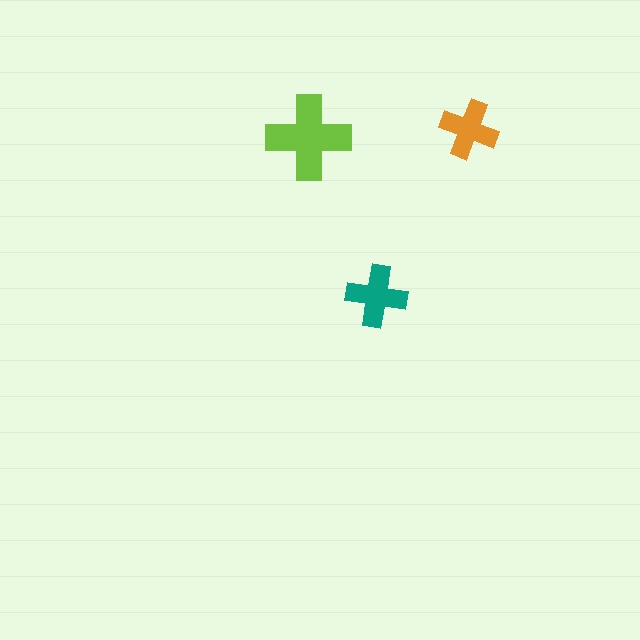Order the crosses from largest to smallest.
the lime one, the teal one, the orange one.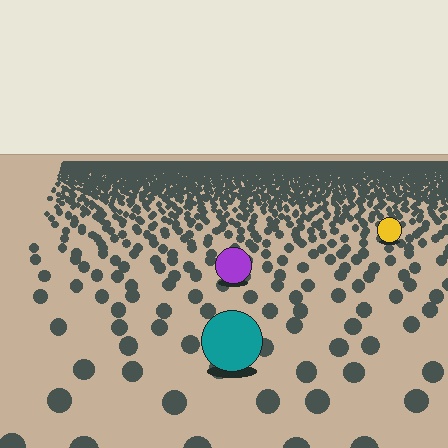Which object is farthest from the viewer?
The yellow circle is farthest from the viewer. It appears smaller and the ground texture around it is denser.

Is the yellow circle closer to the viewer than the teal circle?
No. The teal circle is closer — you can tell from the texture gradient: the ground texture is coarser near it.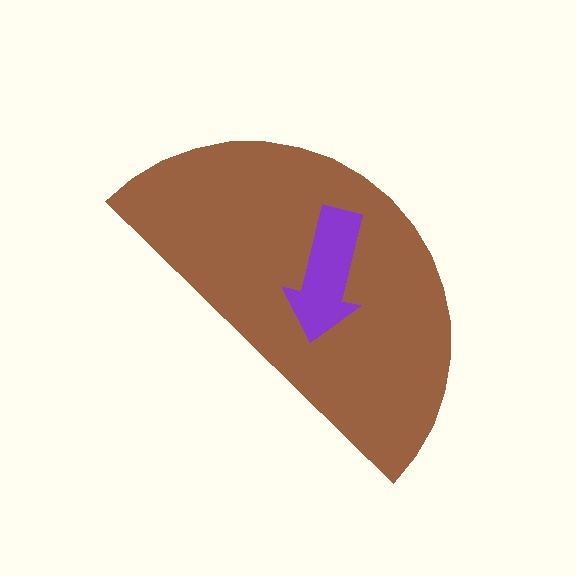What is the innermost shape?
The purple arrow.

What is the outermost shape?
The brown semicircle.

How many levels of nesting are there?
2.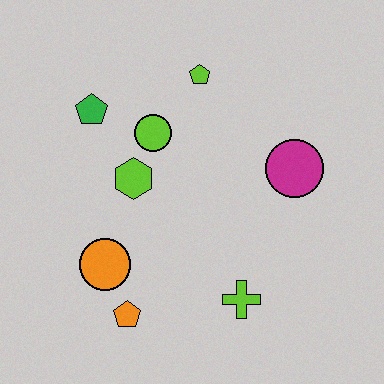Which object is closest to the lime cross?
The orange pentagon is closest to the lime cross.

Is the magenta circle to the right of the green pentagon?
Yes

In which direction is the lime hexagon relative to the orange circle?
The lime hexagon is above the orange circle.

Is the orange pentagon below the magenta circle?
Yes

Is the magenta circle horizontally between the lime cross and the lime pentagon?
No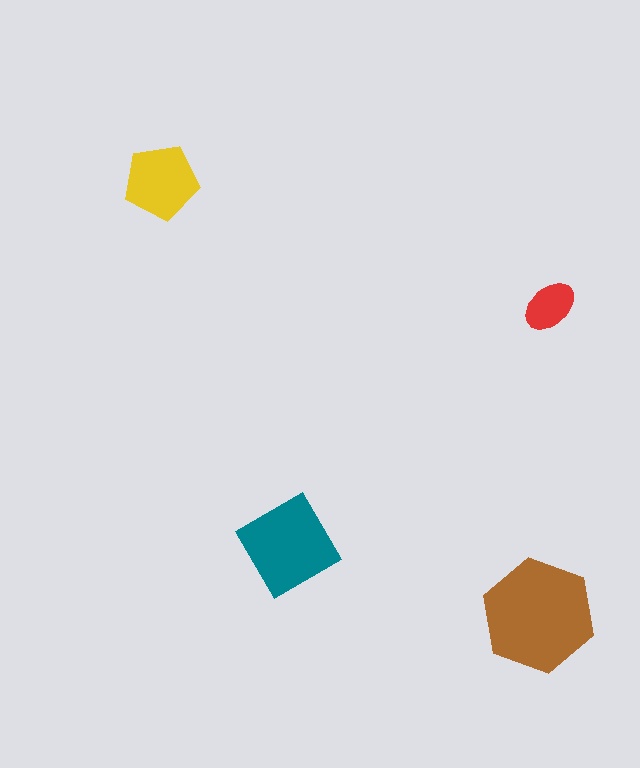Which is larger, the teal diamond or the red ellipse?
The teal diamond.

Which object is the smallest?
The red ellipse.